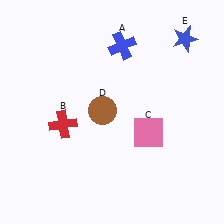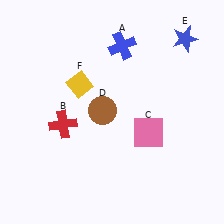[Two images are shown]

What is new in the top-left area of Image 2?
A yellow diamond (F) was added in the top-left area of Image 2.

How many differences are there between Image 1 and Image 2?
There is 1 difference between the two images.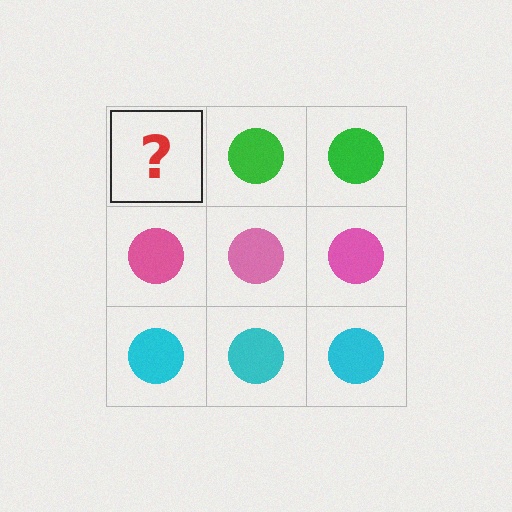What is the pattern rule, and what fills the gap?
The rule is that each row has a consistent color. The gap should be filled with a green circle.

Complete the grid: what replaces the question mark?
The question mark should be replaced with a green circle.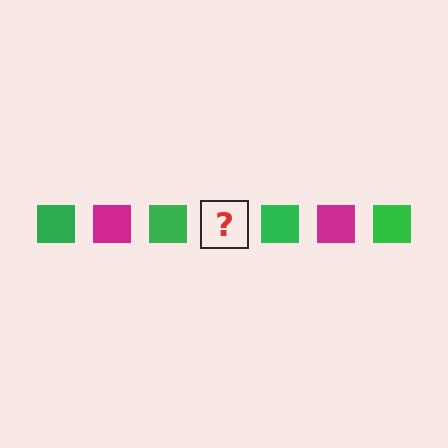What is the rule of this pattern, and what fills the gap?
The rule is that the pattern cycles through green, magenta squares. The gap should be filled with a magenta square.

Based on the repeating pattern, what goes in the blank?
The blank should be a magenta square.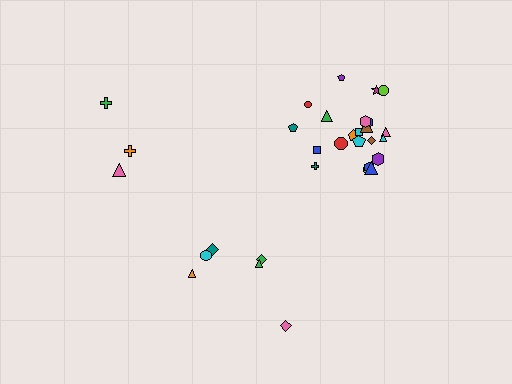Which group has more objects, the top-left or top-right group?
The top-right group.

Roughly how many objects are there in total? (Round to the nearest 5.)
Roughly 30 objects in total.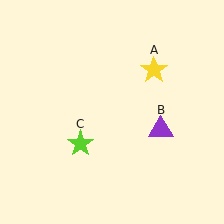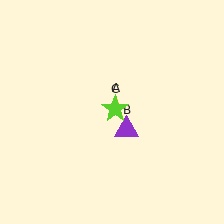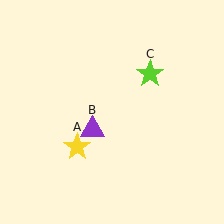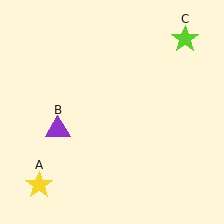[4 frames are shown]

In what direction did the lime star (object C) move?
The lime star (object C) moved up and to the right.